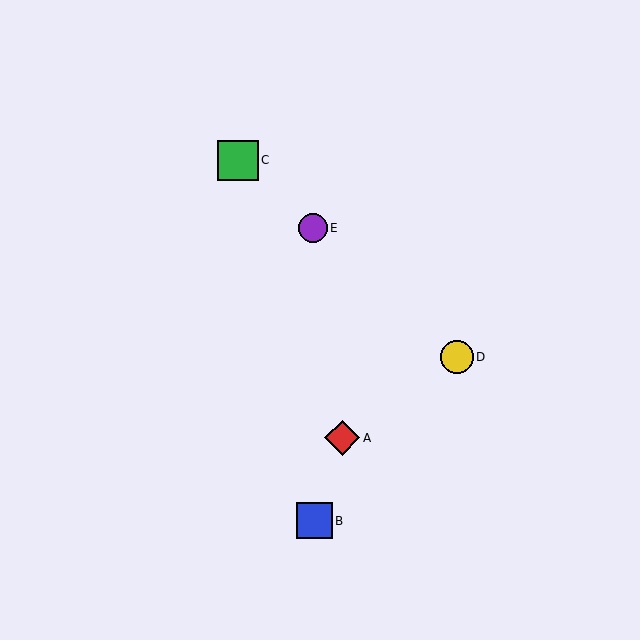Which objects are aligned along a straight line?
Objects C, D, E are aligned along a straight line.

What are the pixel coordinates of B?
Object B is at (314, 521).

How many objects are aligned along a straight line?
3 objects (C, D, E) are aligned along a straight line.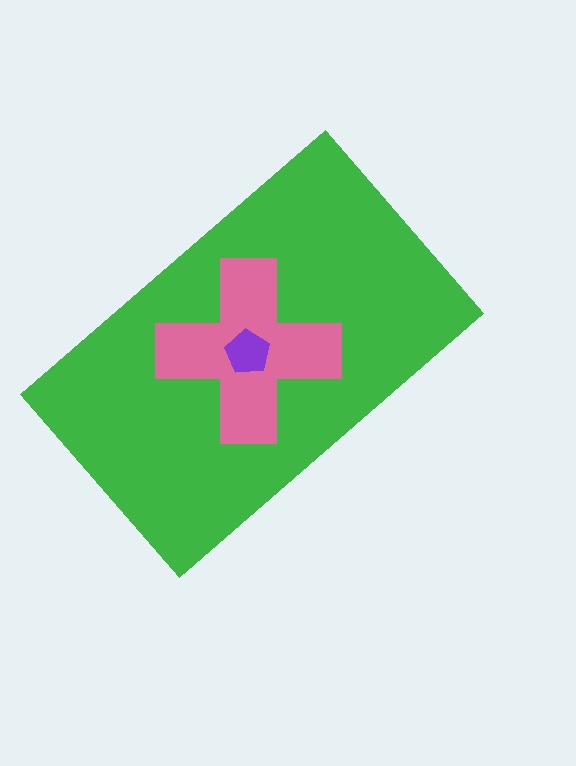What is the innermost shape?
The purple pentagon.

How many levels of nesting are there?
3.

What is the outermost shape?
The green rectangle.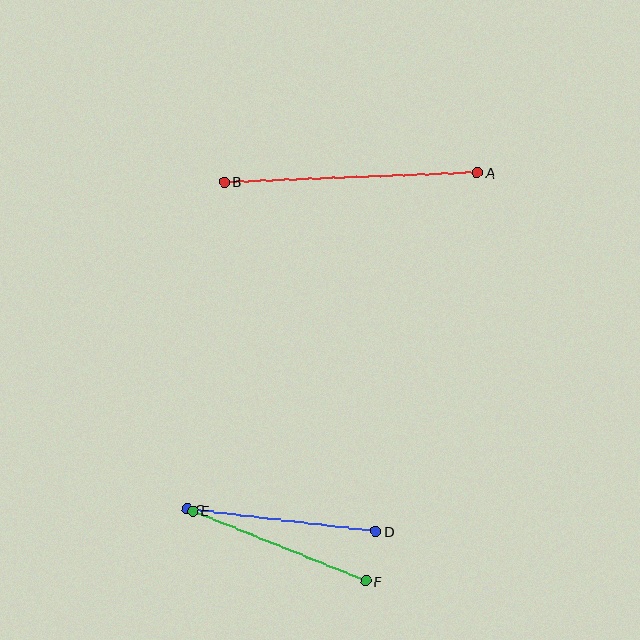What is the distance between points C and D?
The distance is approximately 190 pixels.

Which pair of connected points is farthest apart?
Points A and B are farthest apart.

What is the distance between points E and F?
The distance is approximately 187 pixels.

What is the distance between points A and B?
The distance is approximately 253 pixels.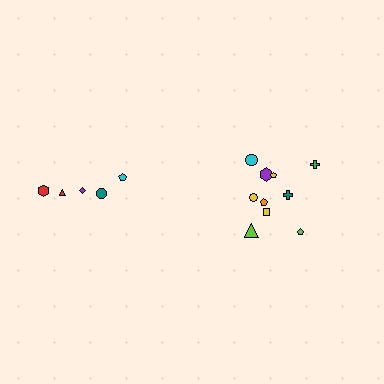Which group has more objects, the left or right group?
The right group.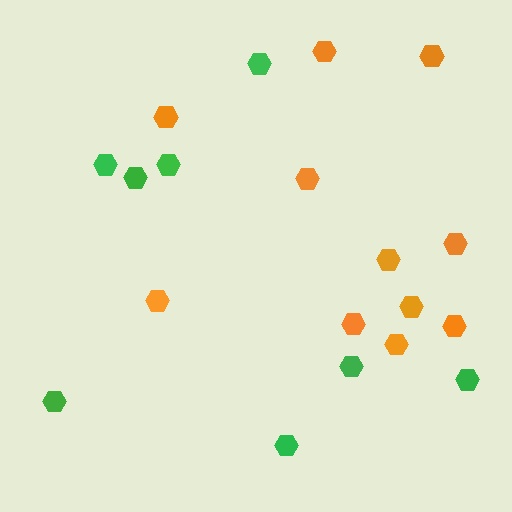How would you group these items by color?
There are 2 groups: one group of orange hexagons (11) and one group of green hexagons (8).